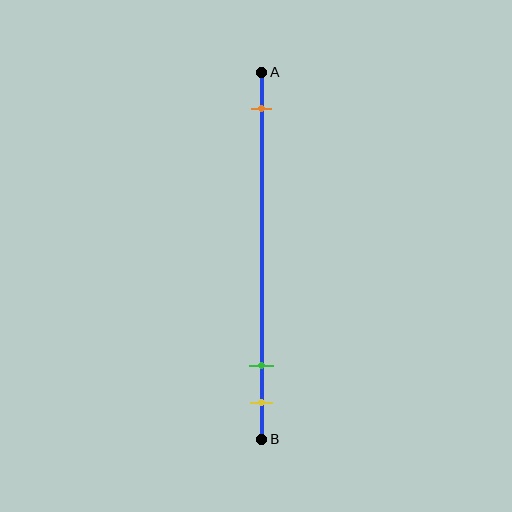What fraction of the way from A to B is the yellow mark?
The yellow mark is approximately 90% (0.9) of the way from A to B.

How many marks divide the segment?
There are 3 marks dividing the segment.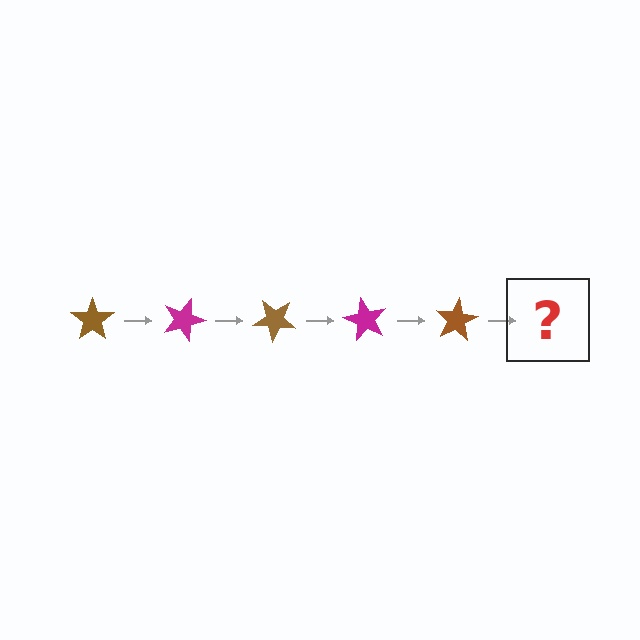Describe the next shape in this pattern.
It should be a magenta star, rotated 100 degrees from the start.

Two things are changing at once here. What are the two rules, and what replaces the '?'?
The two rules are that it rotates 20 degrees each step and the color cycles through brown and magenta. The '?' should be a magenta star, rotated 100 degrees from the start.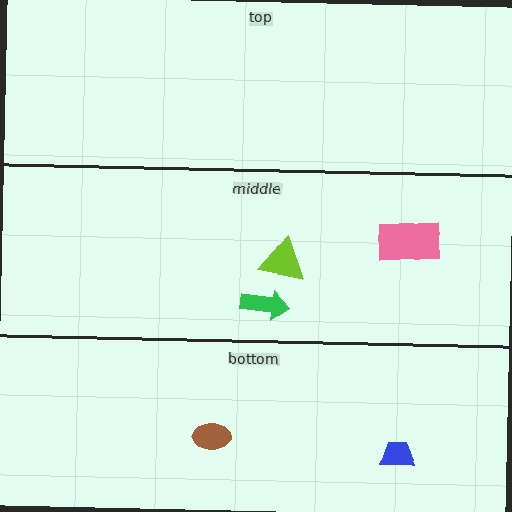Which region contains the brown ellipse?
The bottom region.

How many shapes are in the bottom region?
2.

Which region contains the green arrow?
The middle region.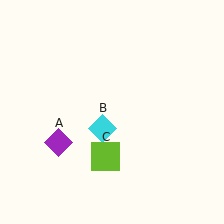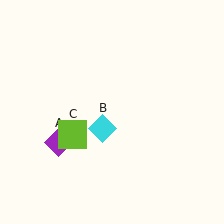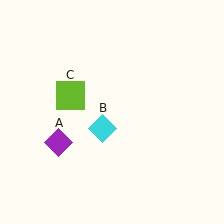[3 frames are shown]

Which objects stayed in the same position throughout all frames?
Purple diamond (object A) and cyan diamond (object B) remained stationary.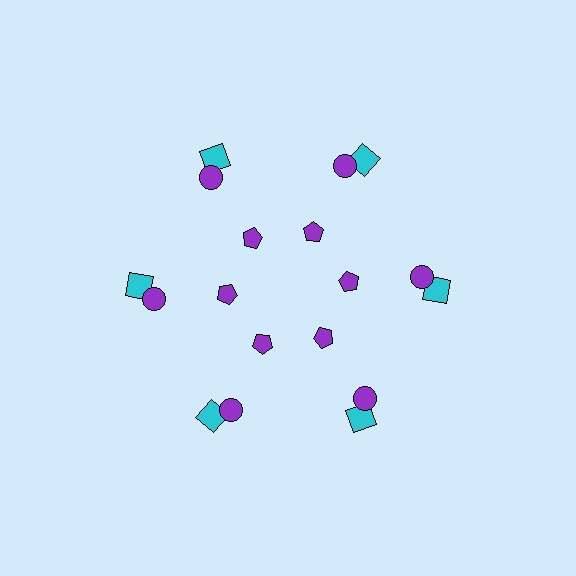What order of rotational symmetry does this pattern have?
This pattern has 6-fold rotational symmetry.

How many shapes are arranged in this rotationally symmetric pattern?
There are 18 shapes, arranged in 6 groups of 3.